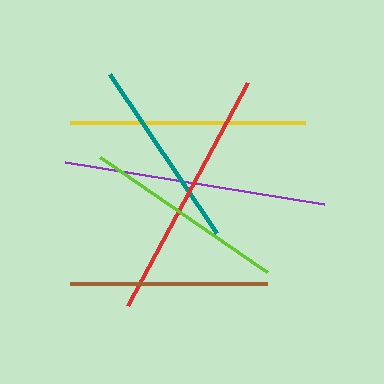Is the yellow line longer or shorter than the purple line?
The purple line is longer than the yellow line.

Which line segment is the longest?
The purple line is the longest at approximately 263 pixels.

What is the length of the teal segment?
The teal segment is approximately 192 pixels long.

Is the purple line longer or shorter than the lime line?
The purple line is longer than the lime line.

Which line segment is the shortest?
The teal line is the shortest at approximately 192 pixels.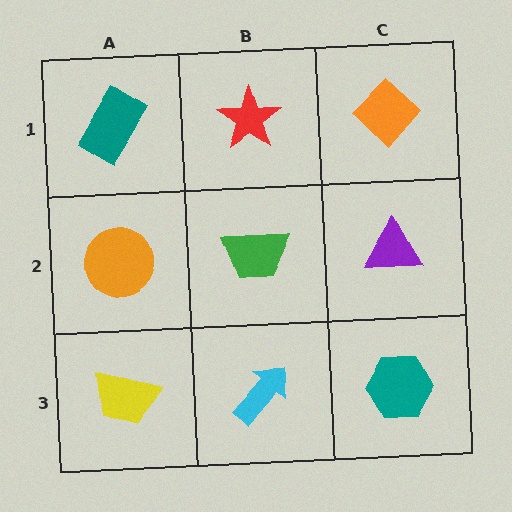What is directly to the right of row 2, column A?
A green trapezoid.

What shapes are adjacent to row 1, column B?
A green trapezoid (row 2, column B), a teal rectangle (row 1, column A), an orange diamond (row 1, column C).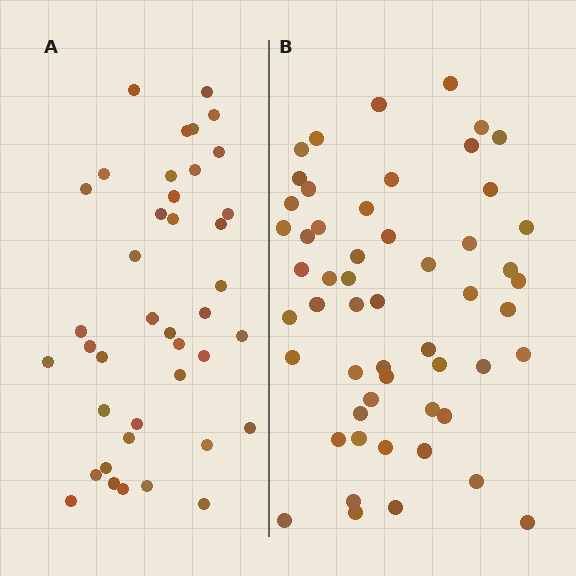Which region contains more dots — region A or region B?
Region B (the right region) has more dots.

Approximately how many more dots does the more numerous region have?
Region B has approximately 15 more dots than region A.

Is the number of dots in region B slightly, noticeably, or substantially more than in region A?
Region B has noticeably more, but not dramatically so. The ratio is roughly 1.4 to 1.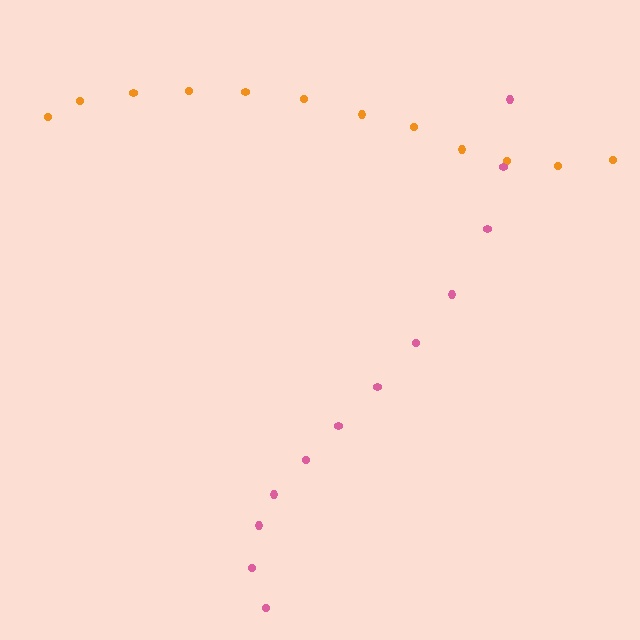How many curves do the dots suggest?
There are 2 distinct paths.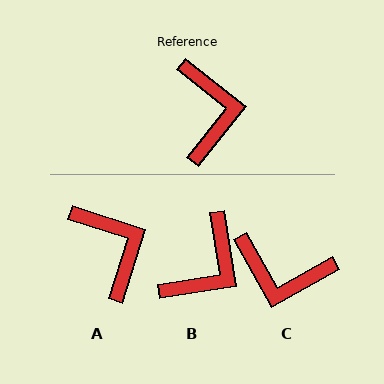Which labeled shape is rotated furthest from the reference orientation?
C, about 112 degrees away.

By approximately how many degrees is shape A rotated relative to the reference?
Approximately 21 degrees counter-clockwise.